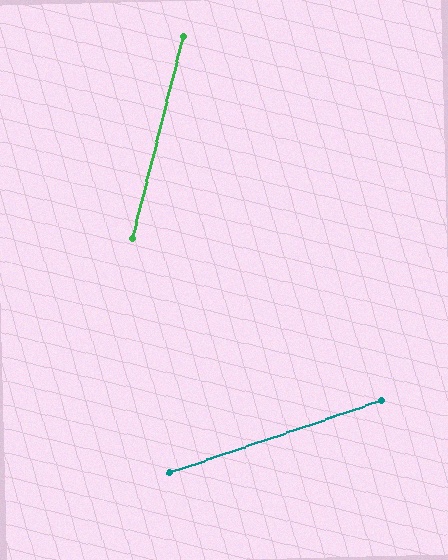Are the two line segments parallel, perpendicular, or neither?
Neither parallel nor perpendicular — they differ by about 57°.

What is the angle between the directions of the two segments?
Approximately 57 degrees.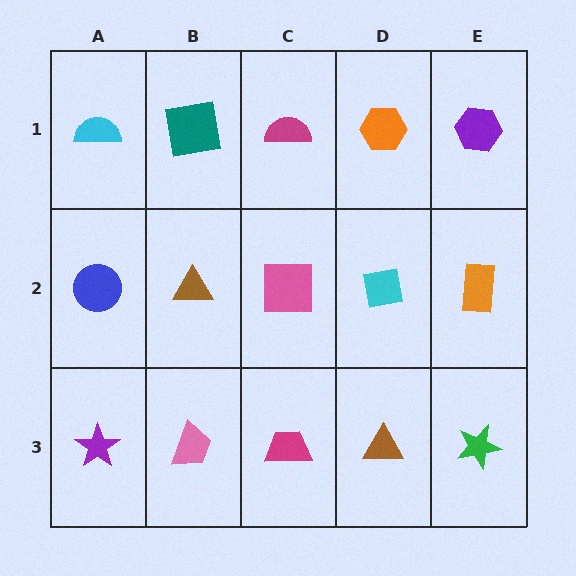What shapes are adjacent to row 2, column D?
An orange hexagon (row 1, column D), a brown triangle (row 3, column D), a pink square (row 2, column C), an orange rectangle (row 2, column E).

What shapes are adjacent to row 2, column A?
A cyan semicircle (row 1, column A), a purple star (row 3, column A), a brown triangle (row 2, column B).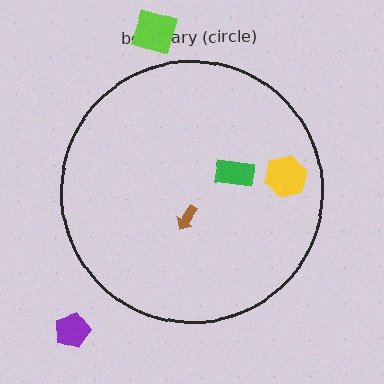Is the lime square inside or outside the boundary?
Outside.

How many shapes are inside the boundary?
3 inside, 2 outside.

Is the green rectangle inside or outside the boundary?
Inside.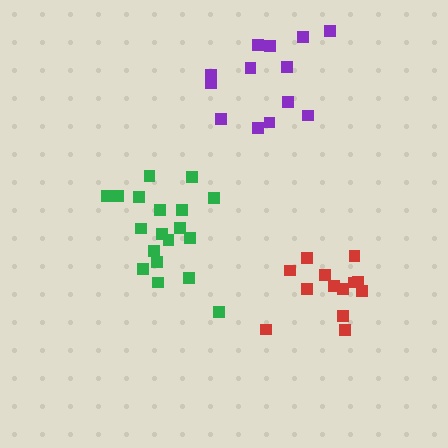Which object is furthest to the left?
The green cluster is leftmost.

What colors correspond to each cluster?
The clusters are colored: green, red, purple.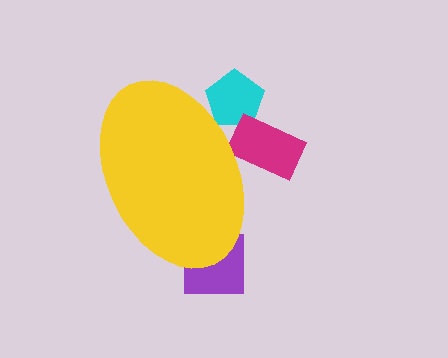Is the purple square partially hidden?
Yes, the purple square is partially hidden behind the yellow ellipse.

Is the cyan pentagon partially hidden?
Yes, the cyan pentagon is partially hidden behind the yellow ellipse.